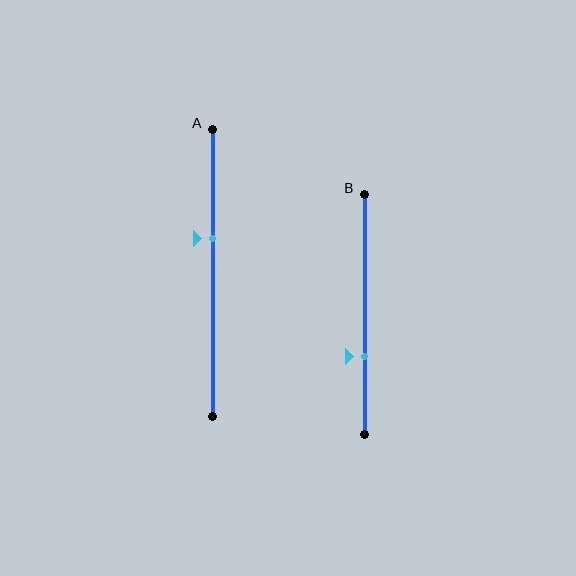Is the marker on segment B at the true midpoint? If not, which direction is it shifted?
No, the marker on segment B is shifted downward by about 17% of the segment length.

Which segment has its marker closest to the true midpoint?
Segment A has its marker closest to the true midpoint.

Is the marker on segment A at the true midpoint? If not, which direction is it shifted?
No, the marker on segment A is shifted upward by about 12% of the segment length.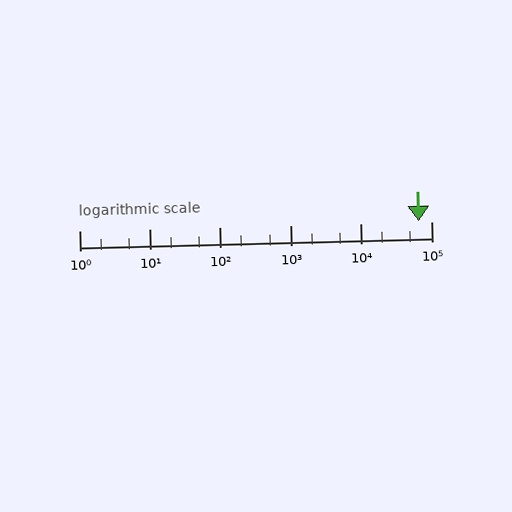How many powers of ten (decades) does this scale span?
The scale spans 5 decades, from 1 to 100000.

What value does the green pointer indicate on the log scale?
The pointer indicates approximately 66000.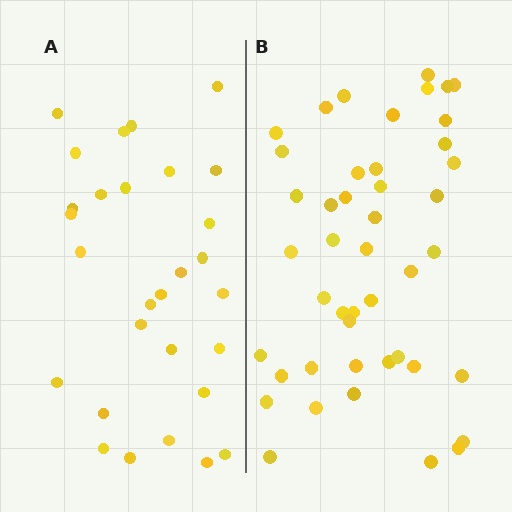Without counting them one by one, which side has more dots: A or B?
Region B (the right region) has more dots.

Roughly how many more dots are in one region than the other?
Region B has approximately 15 more dots than region A.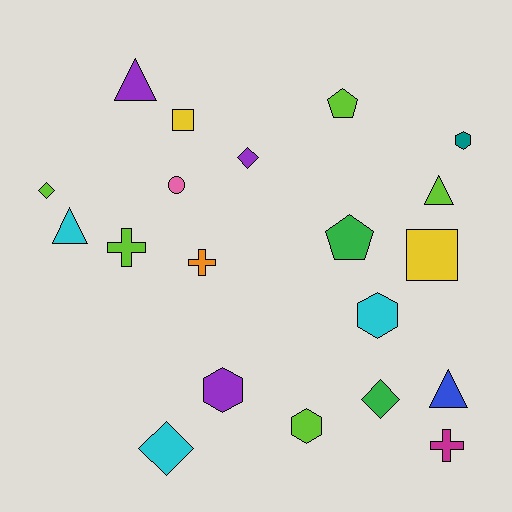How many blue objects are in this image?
There is 1 blue object.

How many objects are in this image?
There are 20 objects.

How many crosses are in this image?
There are 3 crosses.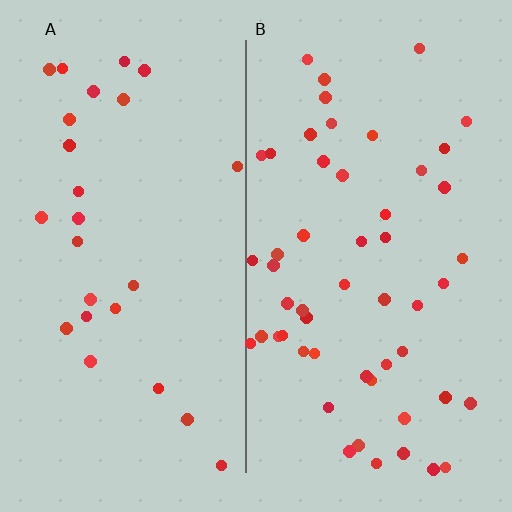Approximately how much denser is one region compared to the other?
Approximately 2.0× — region B over region A.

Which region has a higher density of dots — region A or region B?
B (the right).